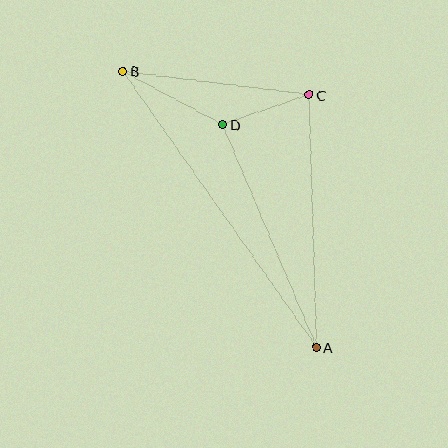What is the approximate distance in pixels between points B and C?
The distance between B and C is approximately 187 pixels.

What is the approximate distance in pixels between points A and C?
The distance between A and C is approximately 253 pixels.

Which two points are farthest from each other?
Points A and B are farthest from each other.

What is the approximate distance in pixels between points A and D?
The distance between A and D is approximately 242 pixels.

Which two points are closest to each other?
Points C and D are closest to each other.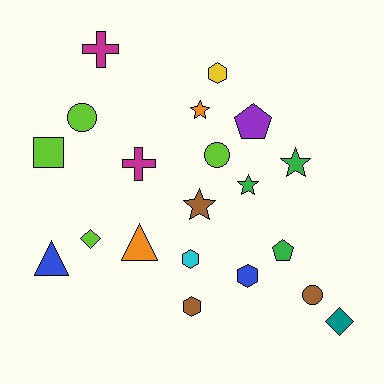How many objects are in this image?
There are 20 objects.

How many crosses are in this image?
There are 2 crosses.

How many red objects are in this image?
There are no red objects.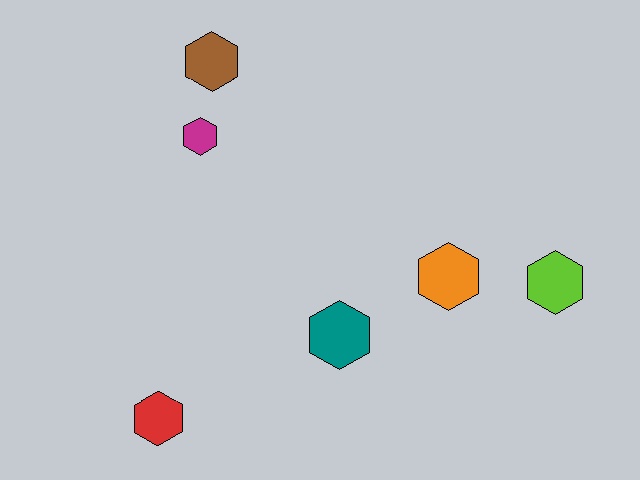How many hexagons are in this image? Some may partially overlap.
There are 6 hexagons.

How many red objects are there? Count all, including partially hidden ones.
There is 1 red object.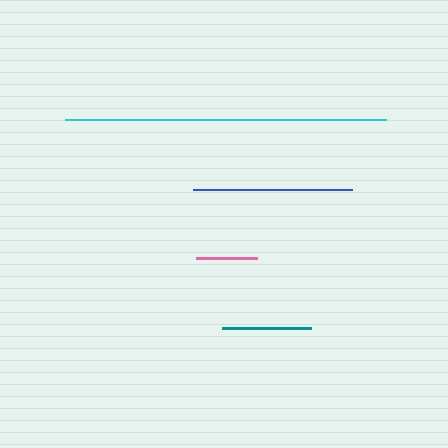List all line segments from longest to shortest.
From longest to shortest: cyan, blue, teal, pink.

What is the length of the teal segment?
The teal segment is approximately 89 pixels long.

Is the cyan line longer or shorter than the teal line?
The cyan line is longer than the teal line.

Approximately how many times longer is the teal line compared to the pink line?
The teal line is approximately 1.5 times the length of the pink line.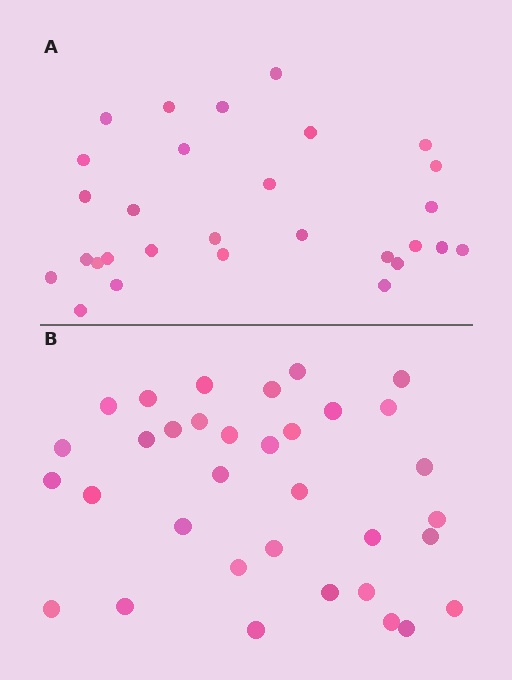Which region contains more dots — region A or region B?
Region B (the bottom region) has more dots.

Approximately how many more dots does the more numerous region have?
Region B has about 5 more dots than region A.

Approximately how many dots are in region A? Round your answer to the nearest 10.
About 30 dots. (The exact count is 29, which rounds to 30.)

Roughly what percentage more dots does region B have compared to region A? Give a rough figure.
About 15% more.